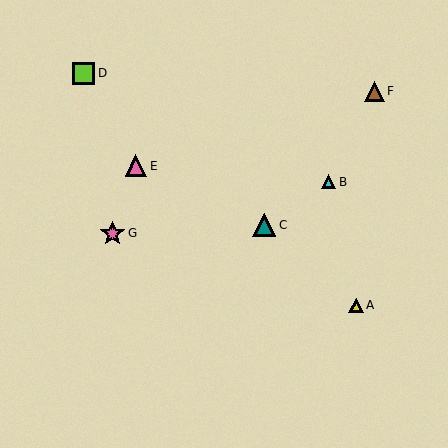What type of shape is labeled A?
Shape A is a yellow triangle.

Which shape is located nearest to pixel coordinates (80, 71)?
The lime square (labeled D) at (84, 73) is nearest to that location.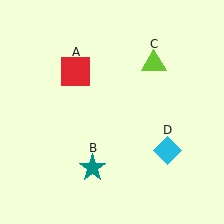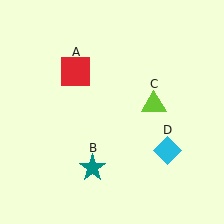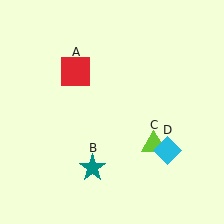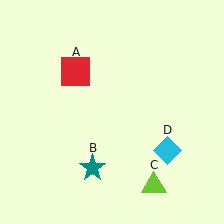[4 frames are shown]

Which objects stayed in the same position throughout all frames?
Red square (object A) and teal star (object B) and cyan diamond (object D) remained stationary.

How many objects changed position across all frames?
1 object changed position: lime triangle (object C).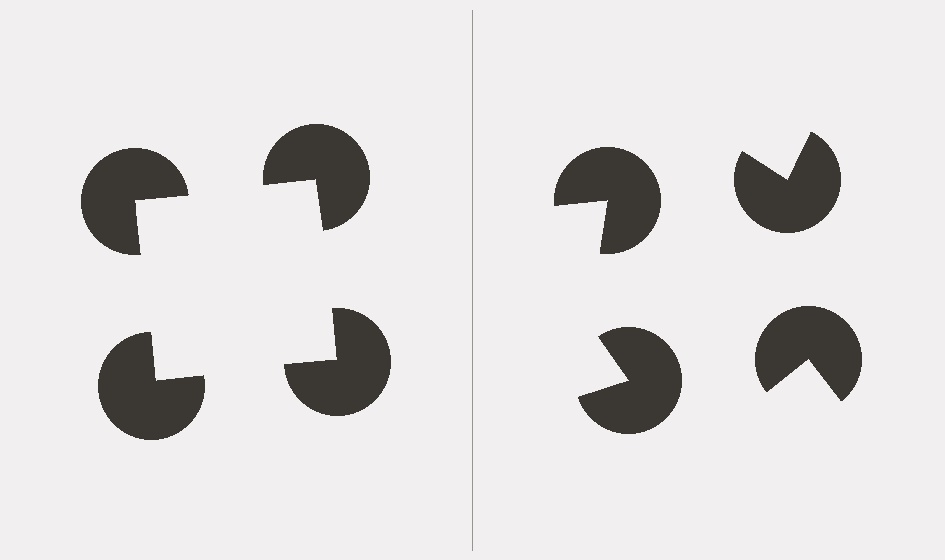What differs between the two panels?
The pac-man discs are positioned identically on both sides; only the wedge orientations differ. On the left they align to a square; on the right they are misaligned.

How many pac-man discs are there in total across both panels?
8 — 4 on each side.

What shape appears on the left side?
An illusory square.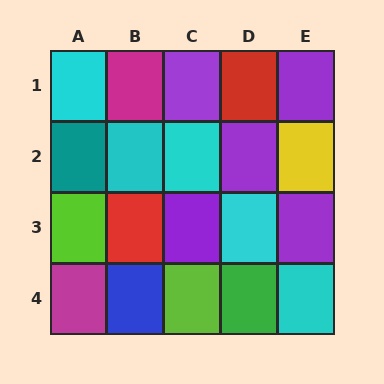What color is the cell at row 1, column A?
Cyan.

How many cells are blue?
1 cell is blue.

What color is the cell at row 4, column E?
Cyan.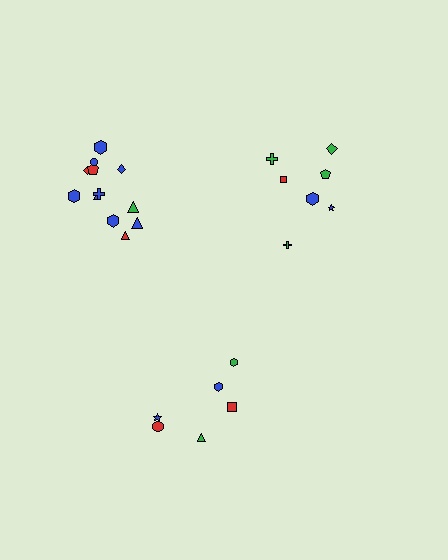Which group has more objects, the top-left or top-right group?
The top-left group.